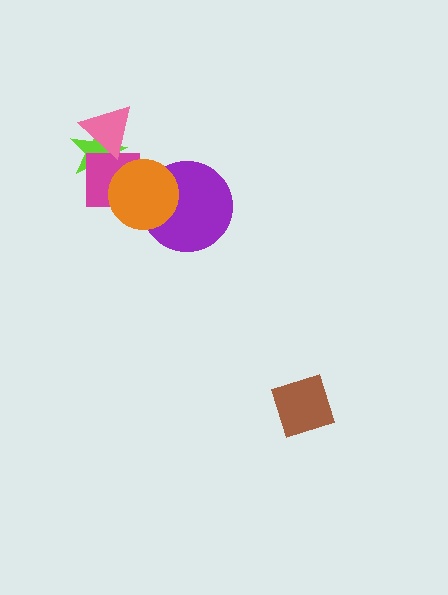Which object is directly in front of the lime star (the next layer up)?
The magenta square is directly in front of the lime star.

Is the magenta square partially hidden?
Yes, it is partially covered by another shape.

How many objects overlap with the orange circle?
2 objects overlap with the orange circle.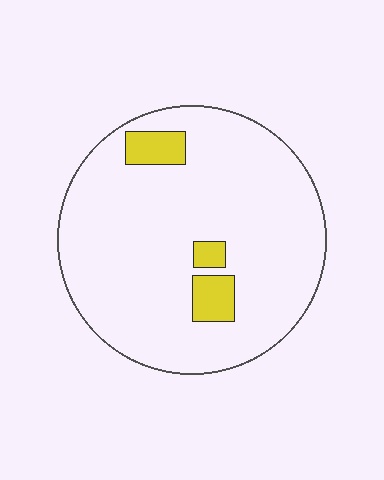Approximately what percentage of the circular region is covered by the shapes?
Approximately 10%.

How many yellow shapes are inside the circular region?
3.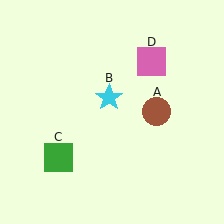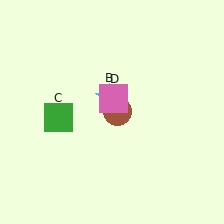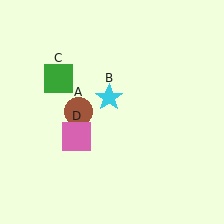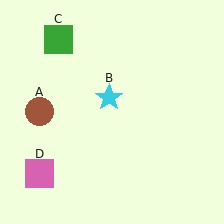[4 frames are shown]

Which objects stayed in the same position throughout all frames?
Cyan star (object B) remained stationary.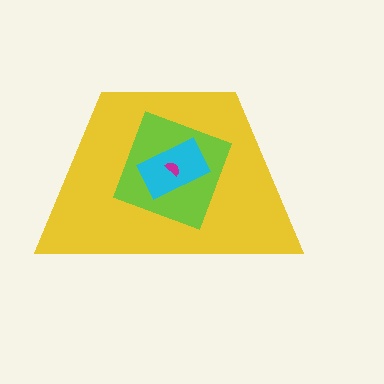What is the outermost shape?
The yellow trapezoid.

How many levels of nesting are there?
4.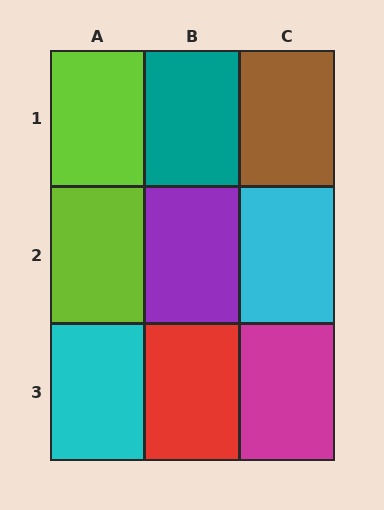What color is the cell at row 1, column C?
Brown.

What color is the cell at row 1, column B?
Teal.